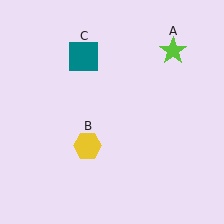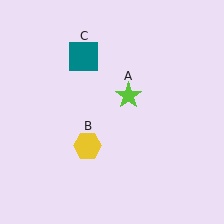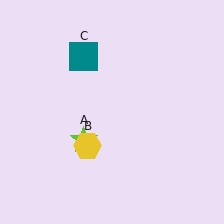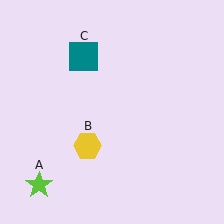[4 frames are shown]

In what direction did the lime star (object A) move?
The lime star (object A) moved down and to the left.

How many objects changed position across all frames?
1 object changed position: lime star (object A).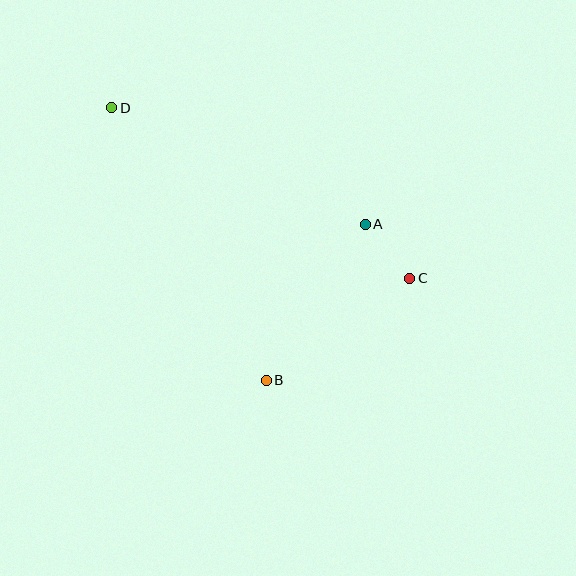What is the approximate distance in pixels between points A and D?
The distance between A and D is approximately 279 pixels.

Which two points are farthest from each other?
Points C and D are farthest from each other.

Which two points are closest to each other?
Points A and C are closest to each other.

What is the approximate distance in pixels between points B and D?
The distance between B and D is approximately 313 pixels.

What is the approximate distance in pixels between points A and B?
The distance between A and B is approximately 185 pixels.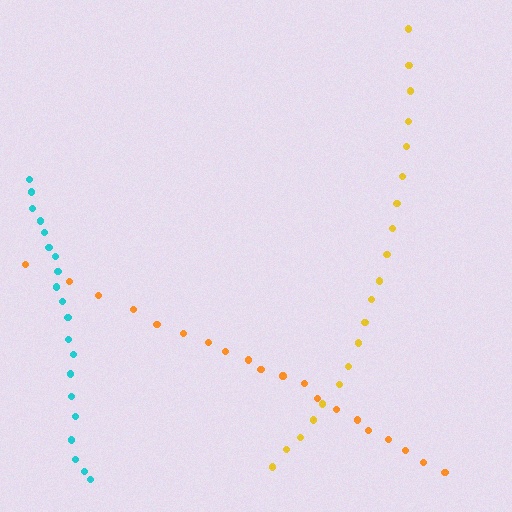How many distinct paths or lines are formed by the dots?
There are 3 distinct paths.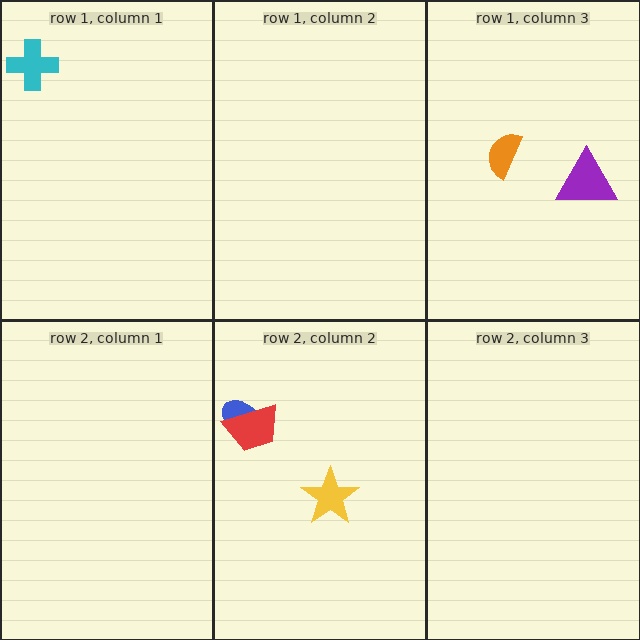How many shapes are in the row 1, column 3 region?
2.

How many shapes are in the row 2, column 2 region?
3.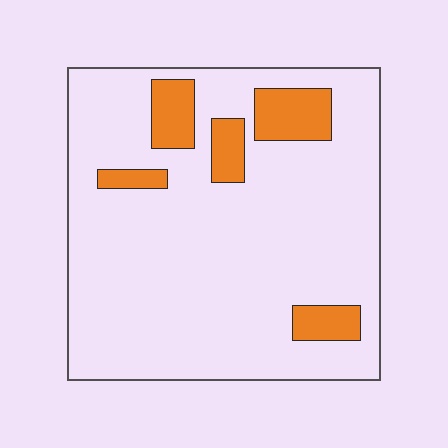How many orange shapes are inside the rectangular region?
5.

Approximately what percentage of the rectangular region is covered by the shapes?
Approximately 15%.